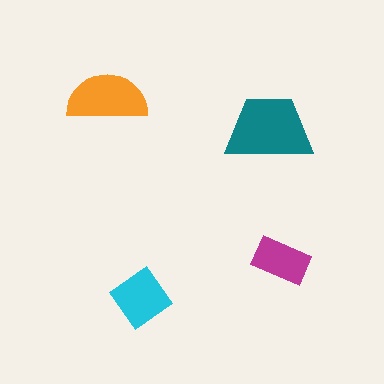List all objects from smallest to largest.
The magenta rectangle, the cyan diamond, the orange semicircle, the teal trapezoid.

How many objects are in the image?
There are 4 objects in the image.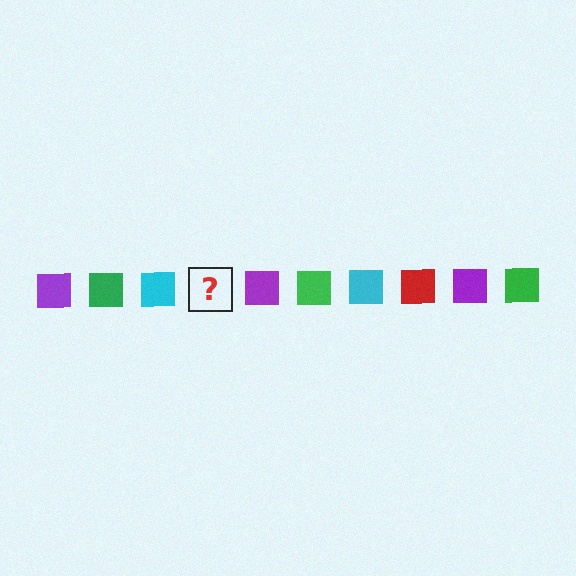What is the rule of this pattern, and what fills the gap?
The rule is that the pattern cycles through purple, green, cyan, red squares. The gap should be filled with a red square.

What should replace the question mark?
The question mark should be replaced with a red square.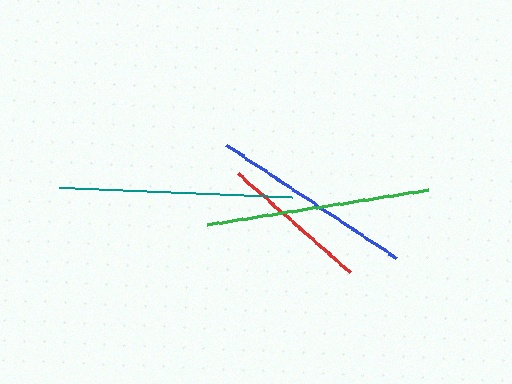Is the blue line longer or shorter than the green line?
The green line is longer than the blue line.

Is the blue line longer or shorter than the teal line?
The teal line is longer than the blue line.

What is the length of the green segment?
The green segment is approximately 225 pixels long.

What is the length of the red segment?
The red segment is approximately 150 pixels long.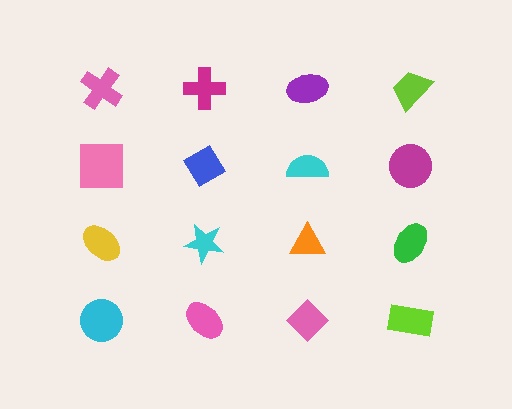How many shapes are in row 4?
4 shapes.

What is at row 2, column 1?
A pink square.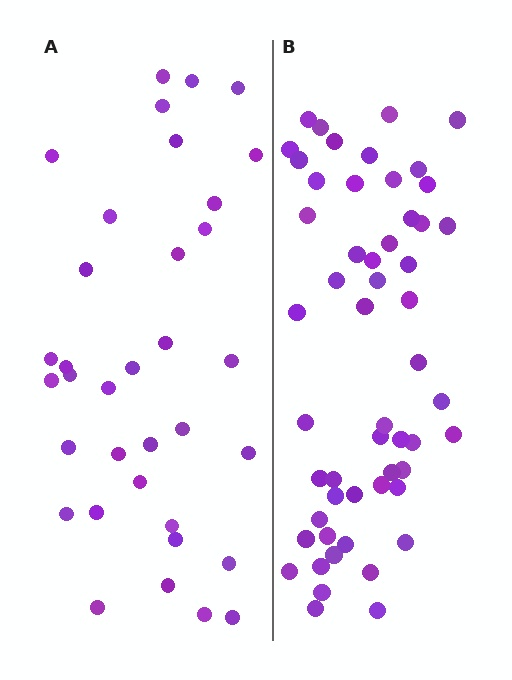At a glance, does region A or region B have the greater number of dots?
Region B (the right region) has more dots.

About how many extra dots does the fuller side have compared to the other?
Region B has approximately 20 more dots than region A.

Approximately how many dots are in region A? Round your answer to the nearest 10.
About 40 dots. (The exact count is 35, which rounds to 40.)